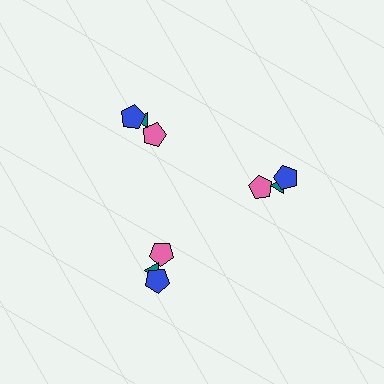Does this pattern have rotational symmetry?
Yes, this pattern has 3-fold rotational symmetry. It looks the same after rotating 120 degrees around the center.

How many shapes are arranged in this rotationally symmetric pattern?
There are 9 shapes, arranged in 3 groups of 3.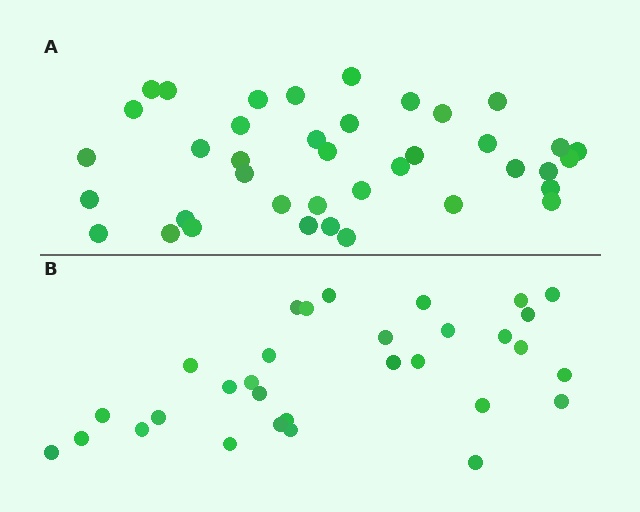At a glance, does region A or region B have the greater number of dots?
Region A (the top region) has more dots.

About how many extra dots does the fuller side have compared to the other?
Region A has roughly 8 or so more dots than region B.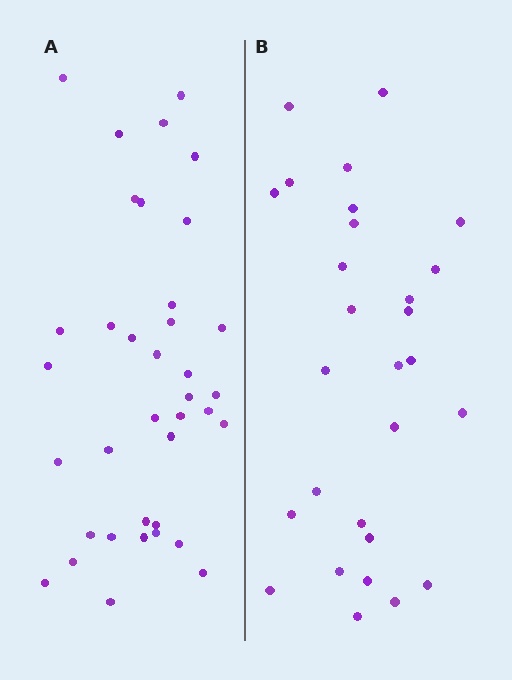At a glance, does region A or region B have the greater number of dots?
Region A (the left region) has more dots.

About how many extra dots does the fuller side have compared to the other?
Region A has roughly 8 or so more dots than region B.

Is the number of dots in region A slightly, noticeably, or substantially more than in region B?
Region A has noticeably more, but not dramatically so. The ratio is roughly 1.3 to 1.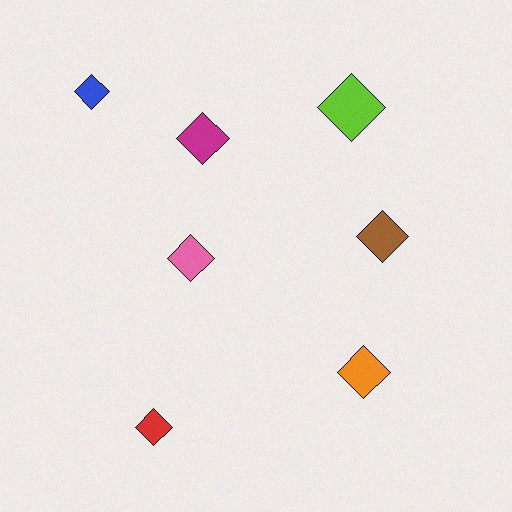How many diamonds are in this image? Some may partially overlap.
There are 7 diamonds.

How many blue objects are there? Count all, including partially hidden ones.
There is 1 blue object.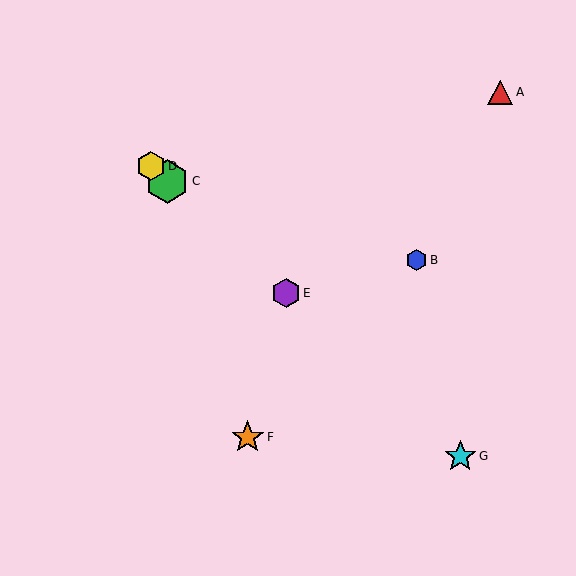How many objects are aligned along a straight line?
4 objects (C, D, E, G) are aligned along a straight line.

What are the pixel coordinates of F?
Object F is at (248, 437).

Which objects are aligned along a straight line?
Objects C, D, E, G are aligned along a straight line.